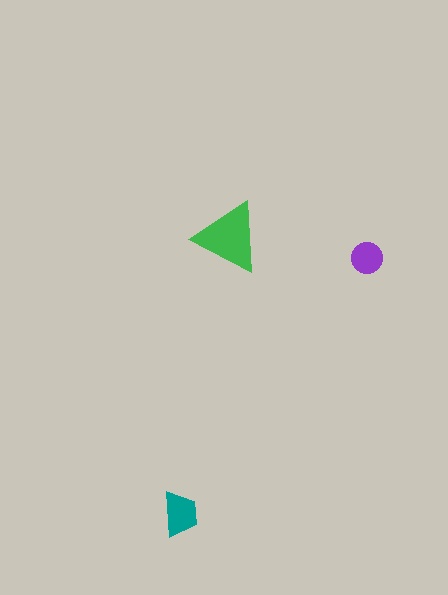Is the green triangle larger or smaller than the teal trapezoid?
Larger.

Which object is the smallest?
The purple circle.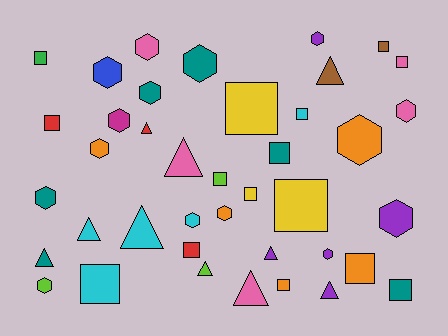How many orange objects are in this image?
There are 5 orange objects.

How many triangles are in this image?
There are 10 triangles.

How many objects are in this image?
There are 40 objects.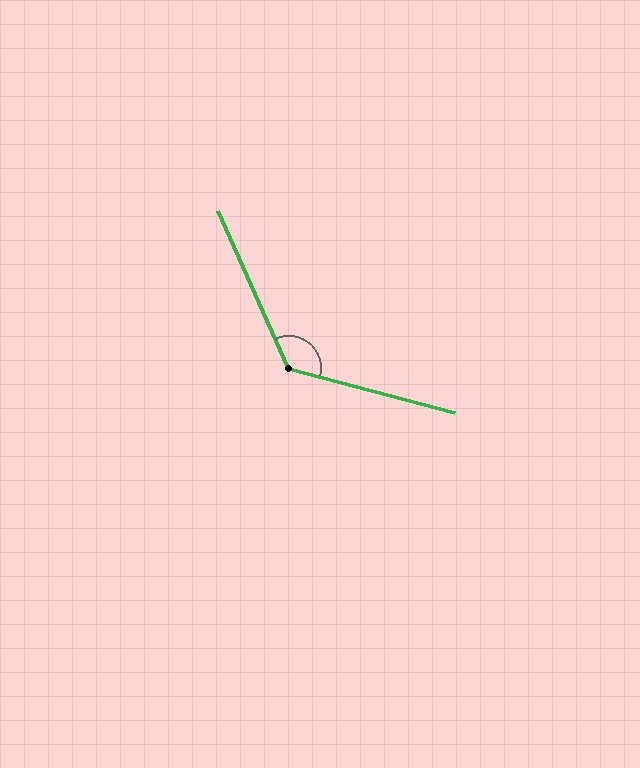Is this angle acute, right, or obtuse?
It is obtuse.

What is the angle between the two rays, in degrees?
Approximately 129 degrees.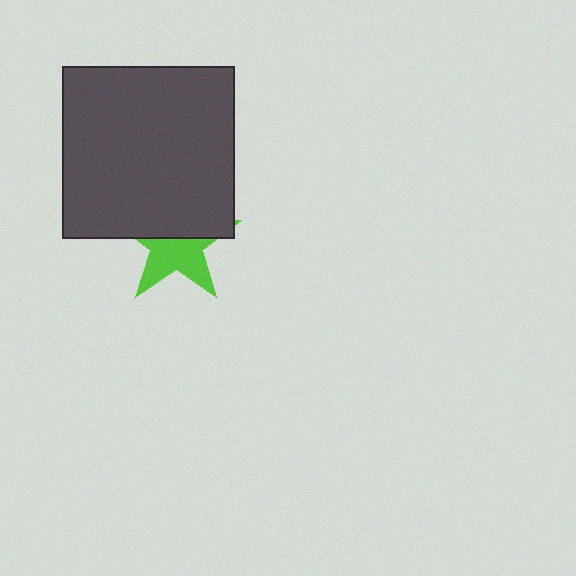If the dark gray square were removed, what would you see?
You would see the complete lime star.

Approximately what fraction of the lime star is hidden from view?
Roughly 51% of the lime star is hidden behind the dark gray square.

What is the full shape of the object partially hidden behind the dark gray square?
The partially hidden object is a lime star.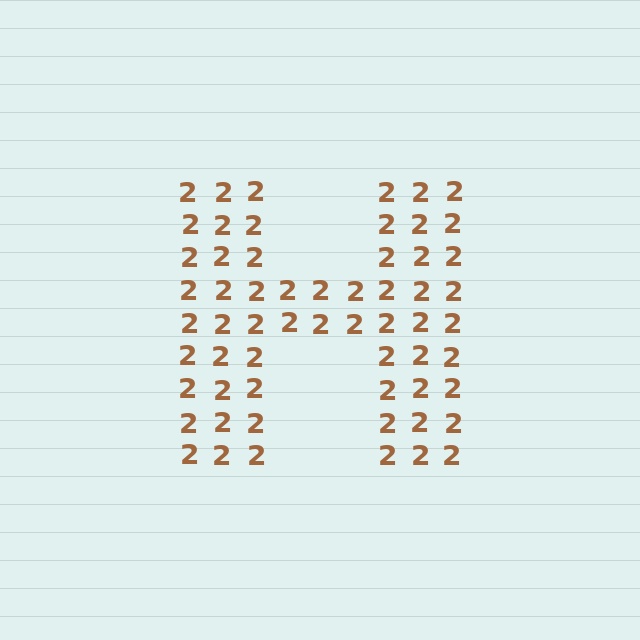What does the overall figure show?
The overall figure shows the letter H.